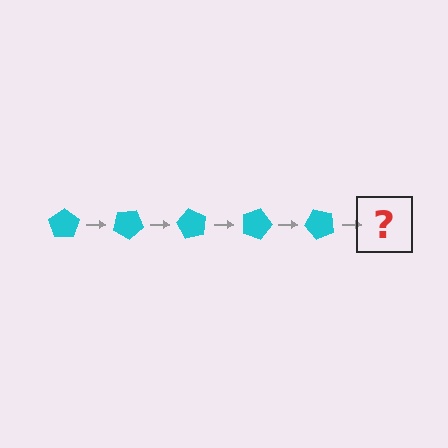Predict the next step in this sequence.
The next step is a cyan pentagon rotated 150 degrees.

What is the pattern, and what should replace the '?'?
The pattern is that the pentagon rotates 30 degrees each step. The '?' should be a cyan pentagon rotated 150 degrees.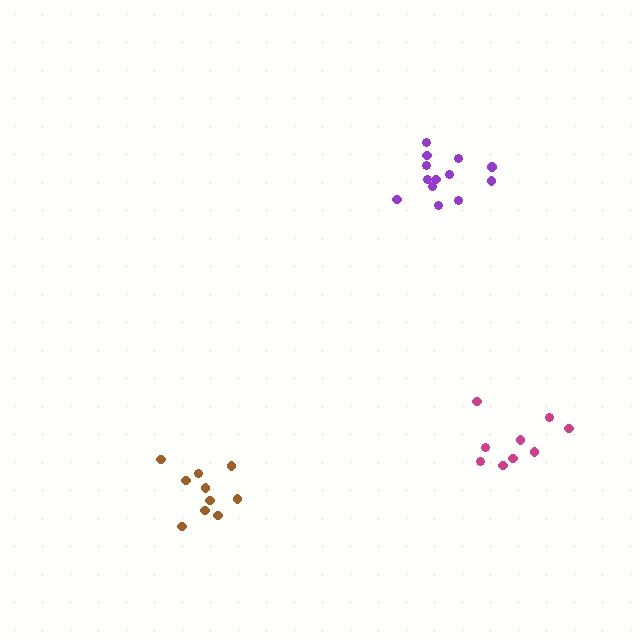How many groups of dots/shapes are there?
There are 3 groups.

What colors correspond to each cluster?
The clusters are colored: brown, purple, magenta.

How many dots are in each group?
Group 1: 10 dots, Group 2: 13 dots, Group 3: 9 dots (32 total).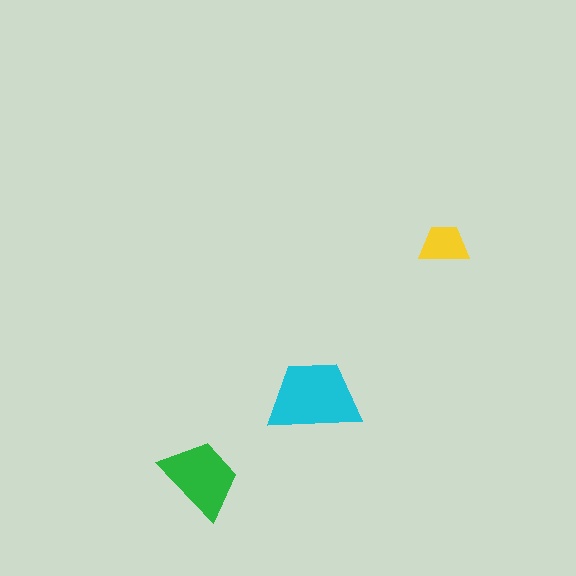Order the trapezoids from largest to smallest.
the cyan one, the green one, the yellow one.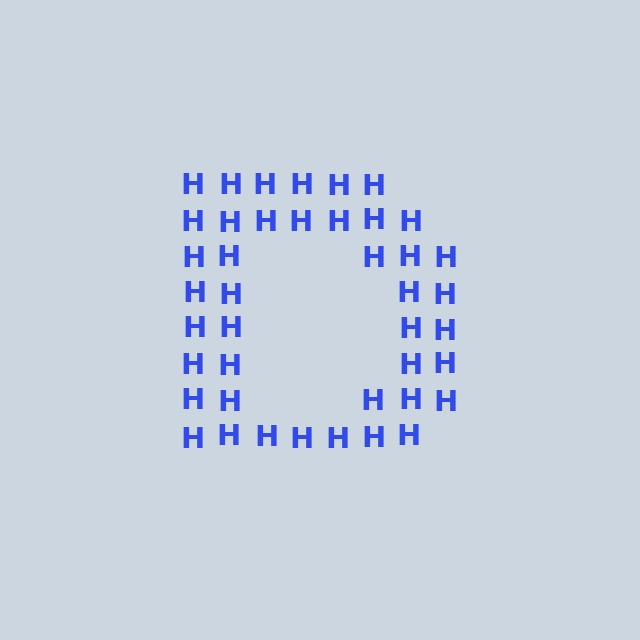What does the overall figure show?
The overall figure shows the letter D.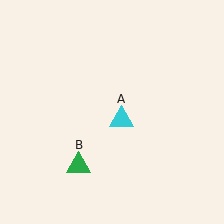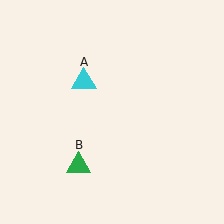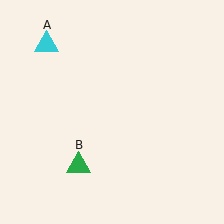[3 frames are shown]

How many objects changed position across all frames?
1 object changed position: cyan triangle (object A).